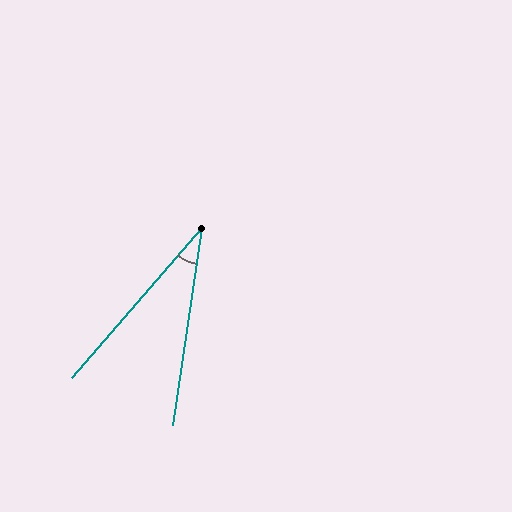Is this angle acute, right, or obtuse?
It is acute.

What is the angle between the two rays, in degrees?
Approximately 33 degrees.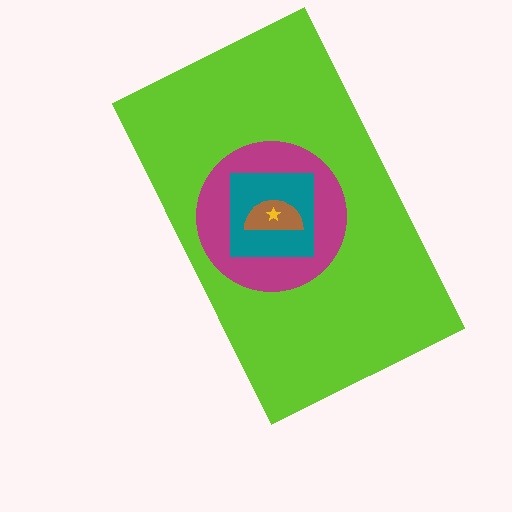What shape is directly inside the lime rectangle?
The magenta circle.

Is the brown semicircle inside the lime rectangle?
Yes.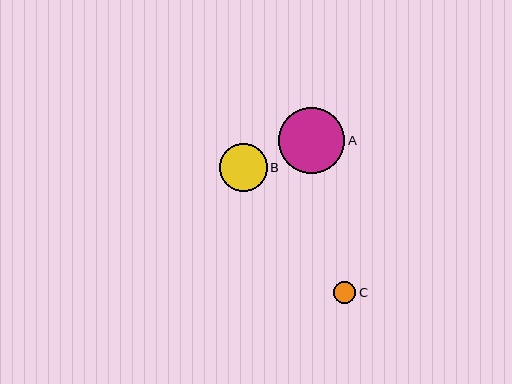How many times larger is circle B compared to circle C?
Circle B is approximately 2.2 times the size of circle C.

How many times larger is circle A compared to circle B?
Circle A is approximately 1.4 times the size of circle B.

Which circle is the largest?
Circle A is the largest with a size of approximately 66 pixels.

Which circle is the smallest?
Circle C is the smallest with a size of approximately 22 pixels.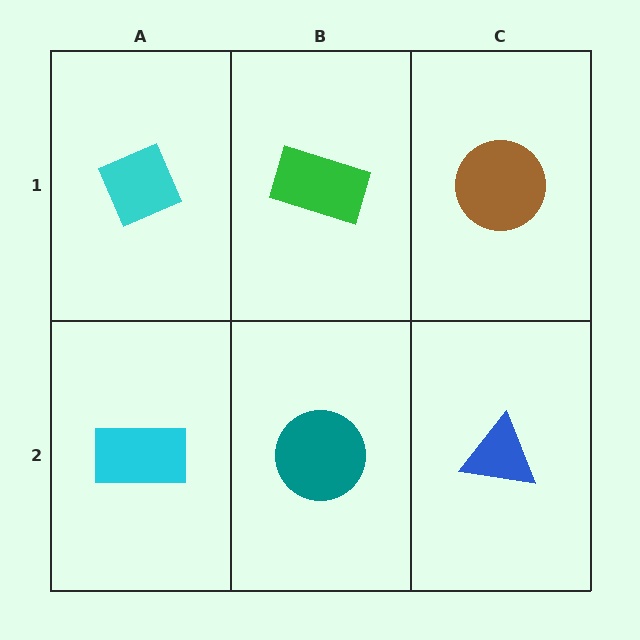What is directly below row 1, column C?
A blue triangle.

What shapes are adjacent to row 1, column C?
A blue triangle (row 2, column C), a green rectangle (row 1, column B).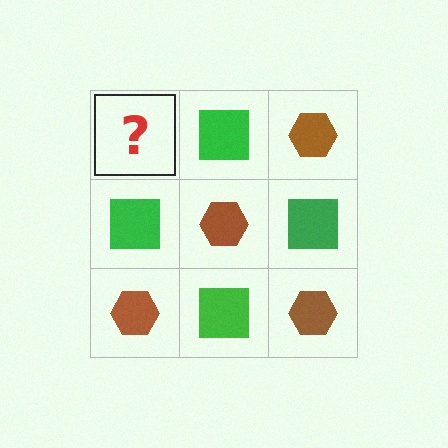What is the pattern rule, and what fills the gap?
The rule is that it alternates brown hexagon and green square in a checkerboard pattern. The gap should be filled with a brown hexagon.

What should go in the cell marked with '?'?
The missing cell should contain a brown hexagon.